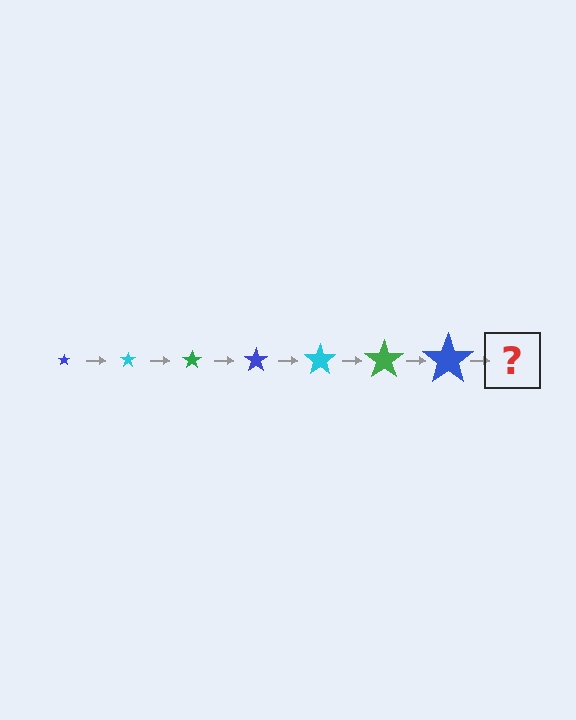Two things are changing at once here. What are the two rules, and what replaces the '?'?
The two rules are that the star grows larger each step and the color cycles through blue, cyan, and green. The '?' should be a cyan star, larger than the previous one.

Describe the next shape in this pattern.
It should be a cyan star, larger than the previous one.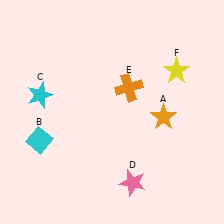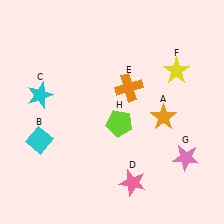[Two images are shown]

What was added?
A pink star (G), a lime pentagon (H) were added in Image 2.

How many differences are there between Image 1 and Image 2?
There are 2 differences between the two images.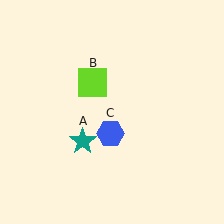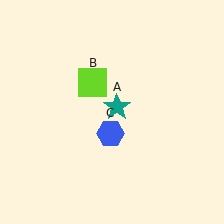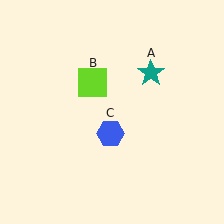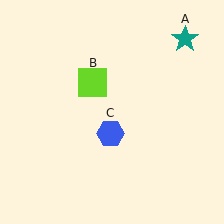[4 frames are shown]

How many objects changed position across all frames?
1 object changed position: teal star (object A).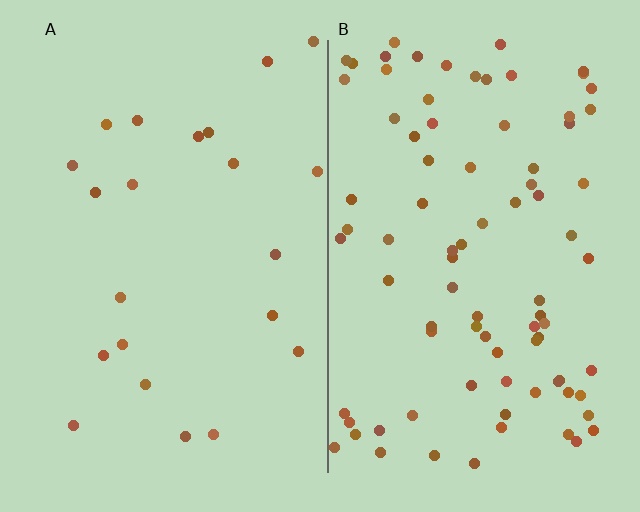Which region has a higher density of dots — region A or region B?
B (the right).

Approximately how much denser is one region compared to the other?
Approximately 3.9× — region B over region A.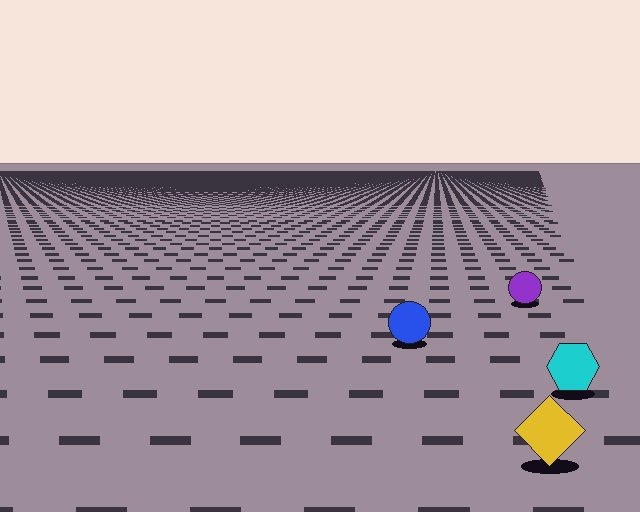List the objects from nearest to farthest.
From nearest to farthest: the yellow diamond, the cyan hexagon, the blue circle, the purple circle.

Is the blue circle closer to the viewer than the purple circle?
Yes. The blue circle is closer — you can tell from the texture gradient: the ground texture is coarser near it.